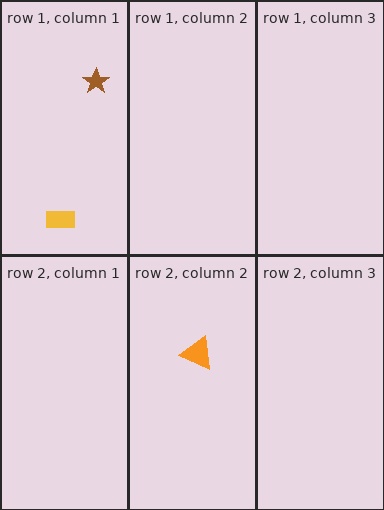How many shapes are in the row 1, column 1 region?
2.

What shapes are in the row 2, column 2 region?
The orange triangle.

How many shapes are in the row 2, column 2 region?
1.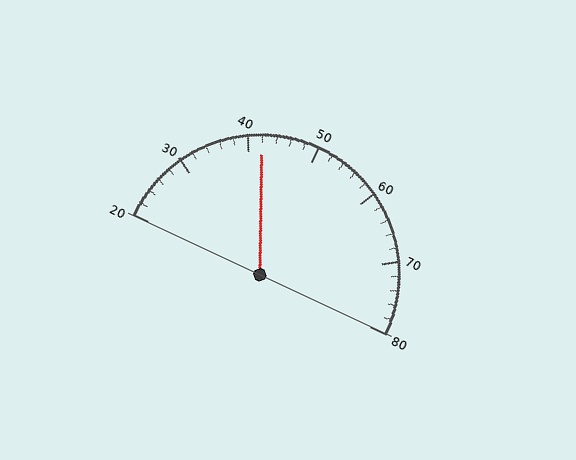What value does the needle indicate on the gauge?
The needle indicates approximately 42.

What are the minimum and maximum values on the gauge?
The gauge ranges from 20 to 80.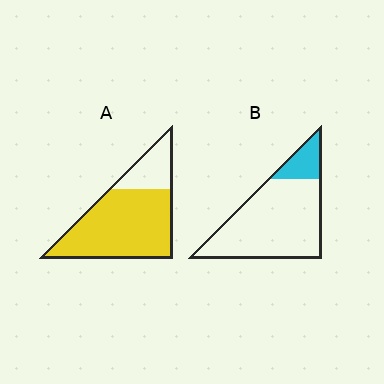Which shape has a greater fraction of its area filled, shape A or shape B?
Shape A.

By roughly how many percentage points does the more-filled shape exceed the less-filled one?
By roughly 60 percentage points (A over B).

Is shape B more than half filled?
No.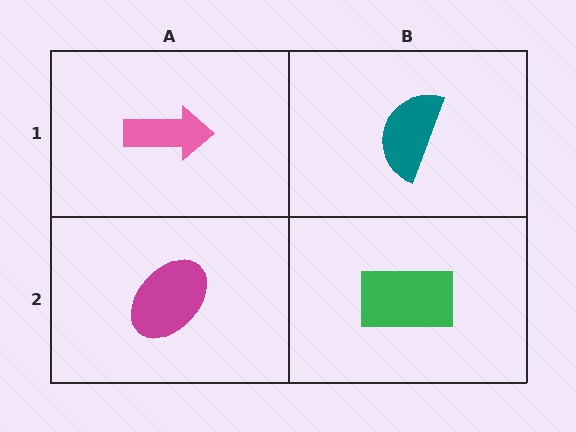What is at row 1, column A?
A pink arrow.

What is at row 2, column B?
A green rectangle.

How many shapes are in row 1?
2 shapes.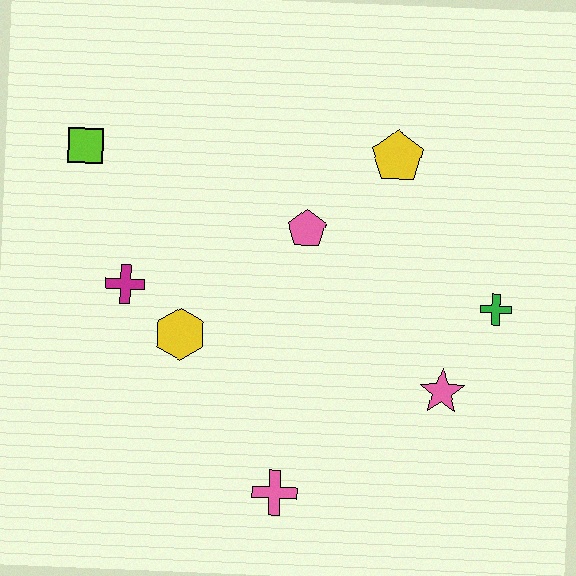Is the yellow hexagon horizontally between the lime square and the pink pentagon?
Yes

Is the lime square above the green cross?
Yes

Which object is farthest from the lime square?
The green cross is farthest from the lime square.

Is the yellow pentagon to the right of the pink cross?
Yes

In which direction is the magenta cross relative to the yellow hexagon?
The magenta cross is to the left of the yellow hexagon.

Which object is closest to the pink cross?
The yellow hexagon is closest to the pink cross.